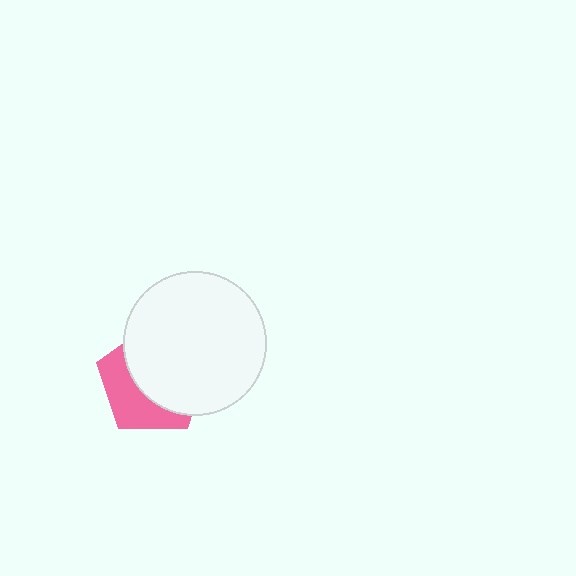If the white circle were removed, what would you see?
You would see the complete pink pentagon.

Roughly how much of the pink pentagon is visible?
A small part of it is visible (roughly 40%).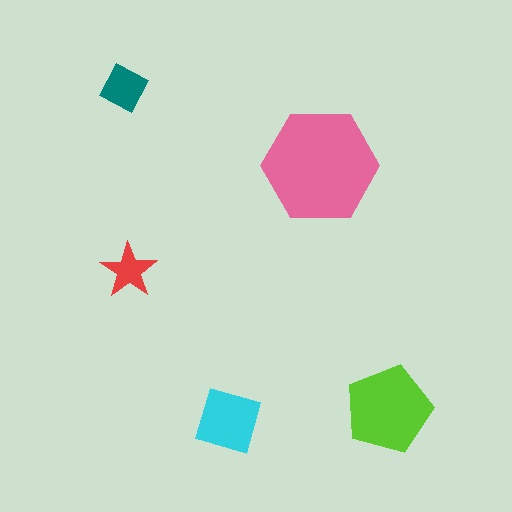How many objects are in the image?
There are 5 objects in the image.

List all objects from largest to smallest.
The pink hexagon, the lime pentagon, the cyan square, the teal diamond, the red star.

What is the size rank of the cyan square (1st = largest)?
3rd.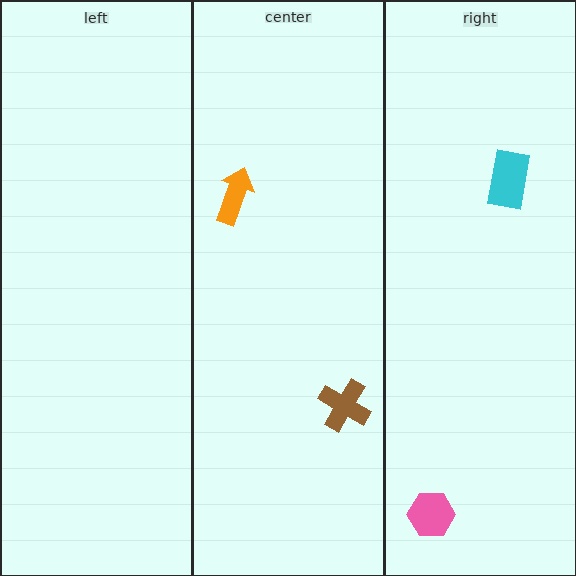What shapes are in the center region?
The orange arrow, the brown cross.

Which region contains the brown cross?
The center region.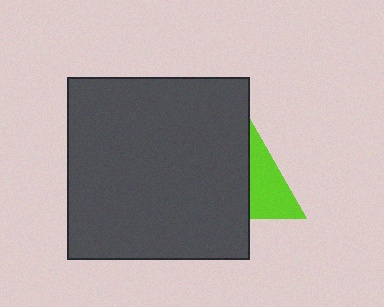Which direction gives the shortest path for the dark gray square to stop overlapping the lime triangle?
Moving left gives the shortest separation.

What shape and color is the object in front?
The object in front is a dark gray square.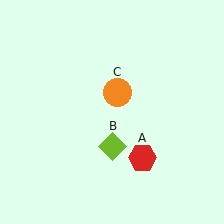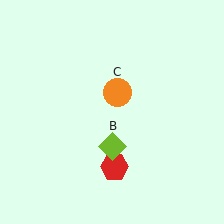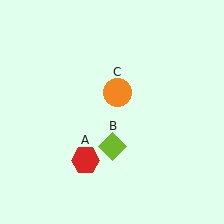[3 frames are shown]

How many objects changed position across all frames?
1 object changed position: red hexagon (object A).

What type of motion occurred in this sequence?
The red hexagon (object A) rotated clockwise around the center of the scene.